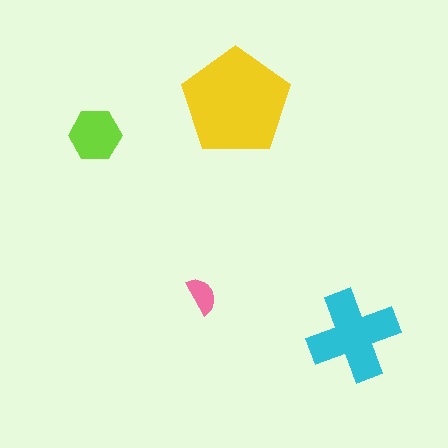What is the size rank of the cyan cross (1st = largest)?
2nd.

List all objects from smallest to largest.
The pink semicircle, the lime hexagon, the cyan cross, the yellow pentagon.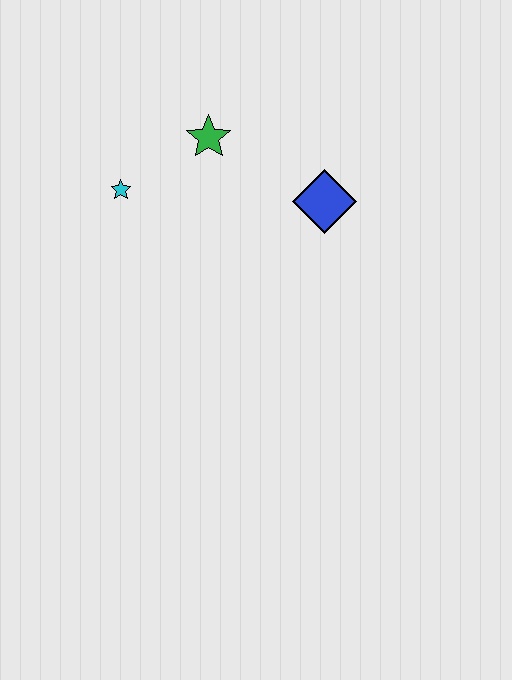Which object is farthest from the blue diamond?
The cyan star is farthest from the blue diamond.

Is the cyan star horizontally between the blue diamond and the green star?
No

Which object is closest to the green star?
The cyan star is closest to the green star.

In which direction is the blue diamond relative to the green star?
The blue diamond is to the right of the green star.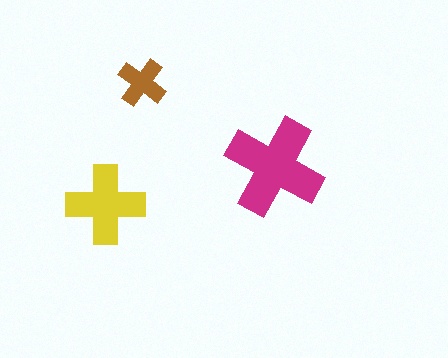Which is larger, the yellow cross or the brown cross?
The yellow one.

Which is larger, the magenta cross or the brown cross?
The magenta one.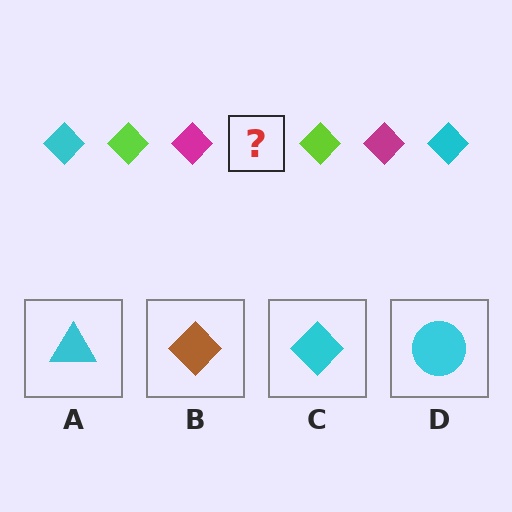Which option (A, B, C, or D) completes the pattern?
C.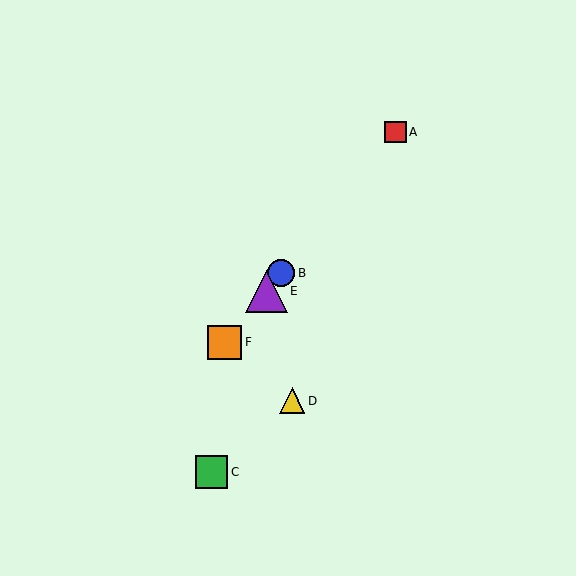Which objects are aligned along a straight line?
Objects A, B, E, F are aligned along a straight line.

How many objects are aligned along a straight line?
4 objects (A, B, E, F) are aligned along a straight line.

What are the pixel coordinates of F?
Object F is at (225, 342).